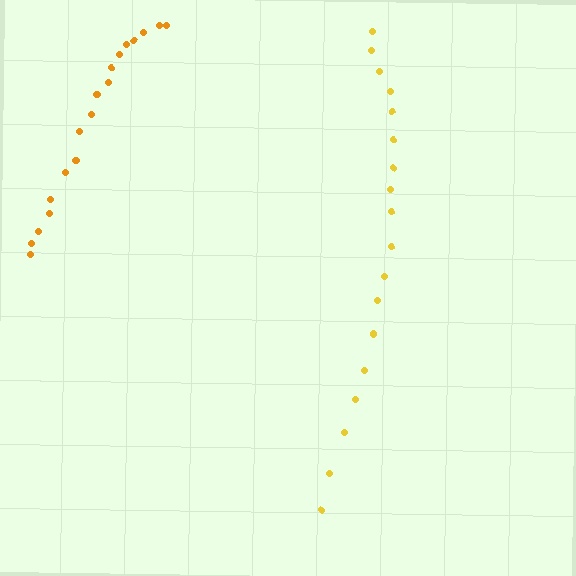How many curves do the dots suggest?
There are 2 distinct paths.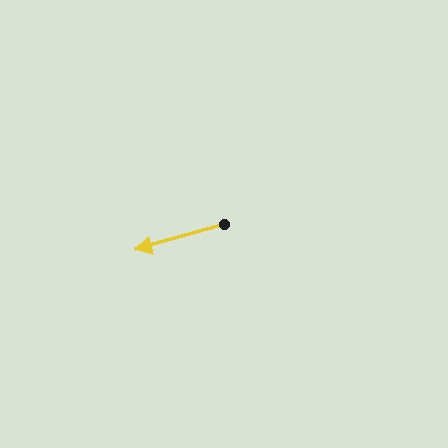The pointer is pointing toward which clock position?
Roughly 8 o'clock.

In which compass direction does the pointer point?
West.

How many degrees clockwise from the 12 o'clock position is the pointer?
Approximately 254 degrees.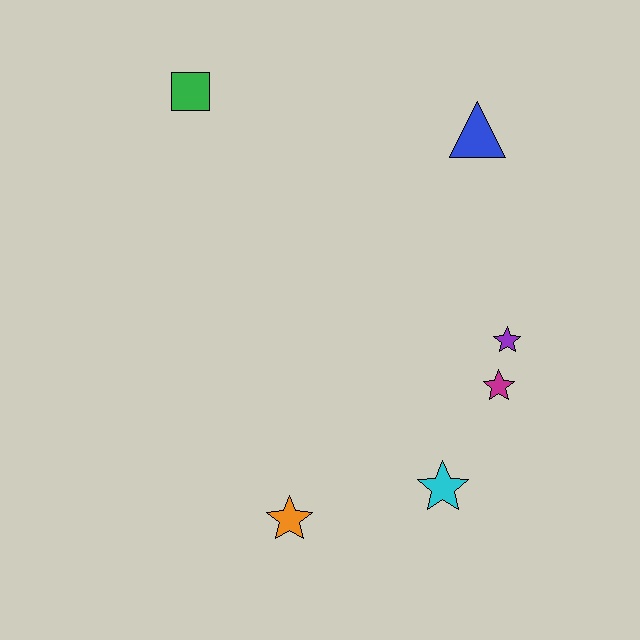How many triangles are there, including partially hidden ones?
There is 1 triangle.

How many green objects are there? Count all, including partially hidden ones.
There is 1 green object.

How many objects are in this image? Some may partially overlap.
There are 6 objects.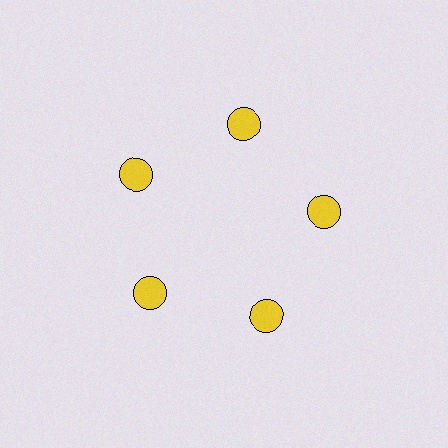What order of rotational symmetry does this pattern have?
This pattern has 5-fold rotational symmetry.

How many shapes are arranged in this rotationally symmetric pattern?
There are 5 shapes, arranged in 5 groups of 1.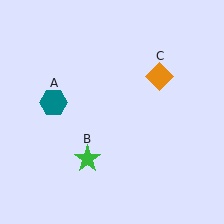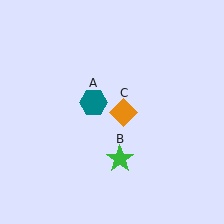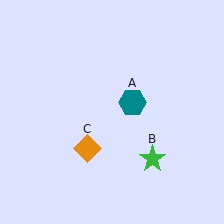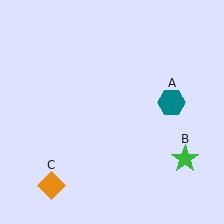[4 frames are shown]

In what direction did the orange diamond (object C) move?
The orange diamond (object C) moved down and to the left.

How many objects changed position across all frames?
3 objects changed position: teal hexagon (object A), green star (object B), orange diamond (object C).